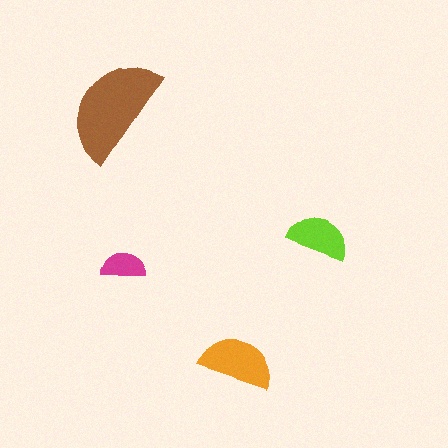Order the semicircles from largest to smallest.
the brown one, the orange one, the lime one, the magenta one.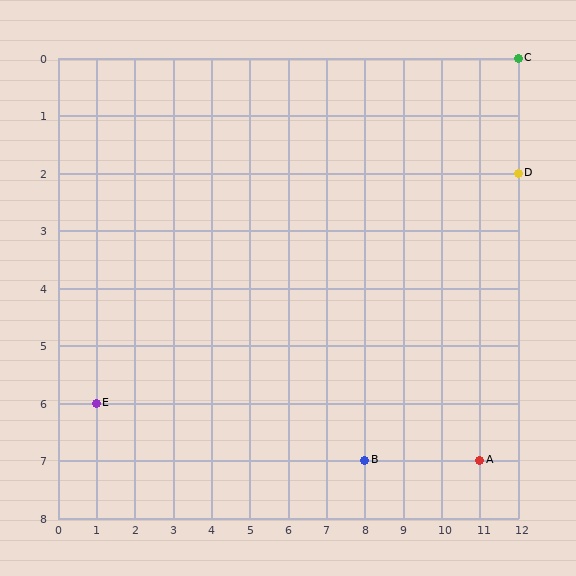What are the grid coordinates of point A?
Point A is at grid coordinates (11, 7).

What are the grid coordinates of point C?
Point C is at grid coordinates (12, 0).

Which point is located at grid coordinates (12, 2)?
Point D is at (12, 2).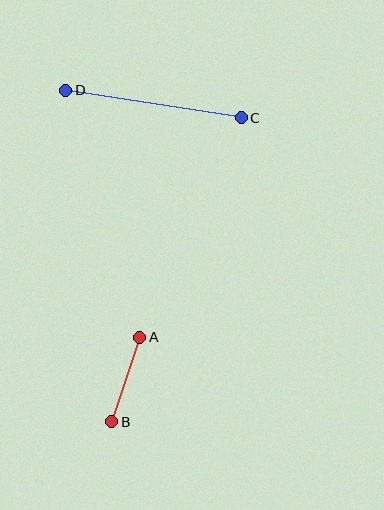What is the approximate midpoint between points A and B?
The midpoint is at approximately (126, 379) pixels.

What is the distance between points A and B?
The distance is approximately 89 pixels.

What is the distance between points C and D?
The distance is approximately 178 pixels.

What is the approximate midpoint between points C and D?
The midpoint is at approximately (153, 104) pixels.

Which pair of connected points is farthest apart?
Points C and D are farthest apart.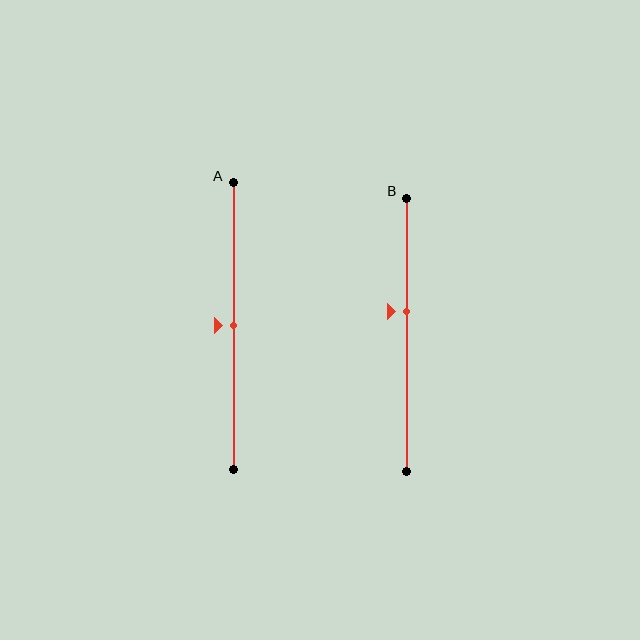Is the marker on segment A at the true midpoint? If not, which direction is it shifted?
Yes, the marker on segment A is at the true midpoint.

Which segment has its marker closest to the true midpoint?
Segment A has its marker closest to the true midpoint.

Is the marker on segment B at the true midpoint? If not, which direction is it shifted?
No, the marker on segment B is shifted upward by about 9% of the segment length.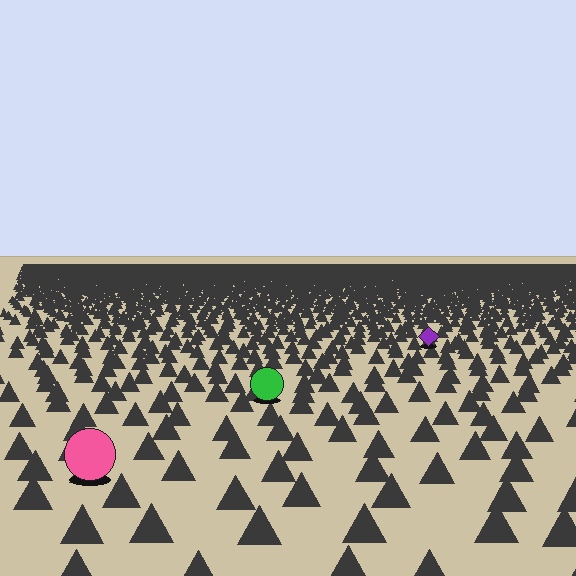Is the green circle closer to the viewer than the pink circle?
No. The pink circle is closer — you can tell from the texture gradient: the ground texture is coarser near it.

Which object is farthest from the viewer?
The purple diamond is farthest from the viewer. It appears smaller and the ground texture around it is denser.